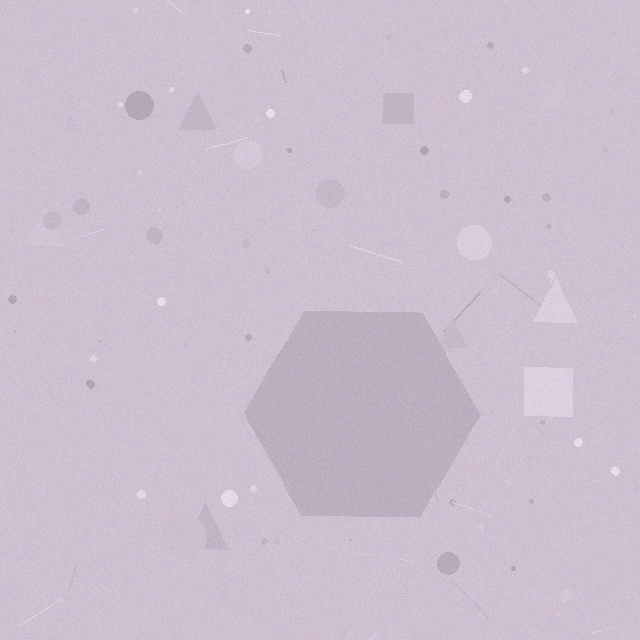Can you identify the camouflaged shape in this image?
The camouflaged shape is a hexagon.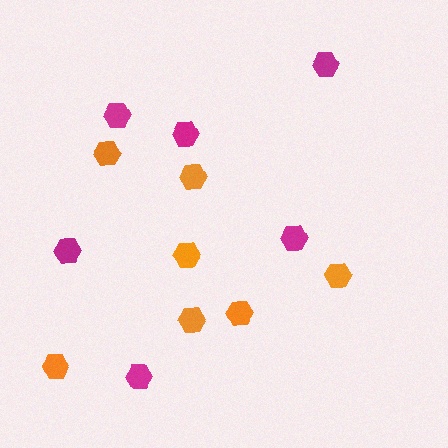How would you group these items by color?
There are 2 groups: one group of magenta hexagons (6) and one group of orange hexagons (7).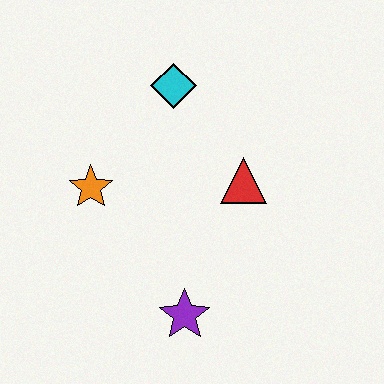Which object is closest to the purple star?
The red triangle is closest to the purple star.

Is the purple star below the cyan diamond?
Yes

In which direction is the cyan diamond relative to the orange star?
The cyan diamond is above the orange star.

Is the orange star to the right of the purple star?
No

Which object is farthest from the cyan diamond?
The purple star is farthest from the cyan diamond.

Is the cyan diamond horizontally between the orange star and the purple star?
Yes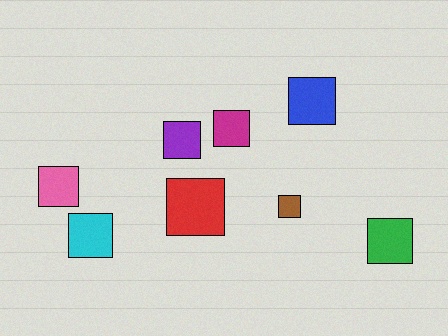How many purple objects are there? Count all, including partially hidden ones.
There is 1 purple object.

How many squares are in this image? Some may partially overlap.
There are 8 squares.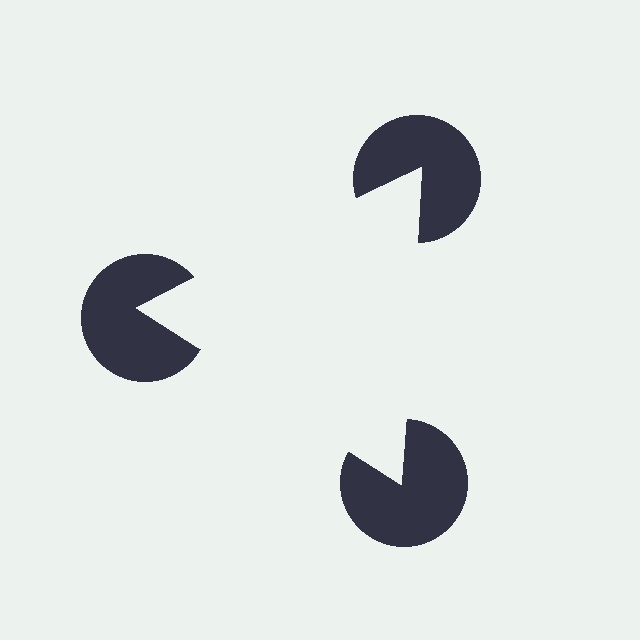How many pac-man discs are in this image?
There are 3 — one at each vertex of the illusory triangle.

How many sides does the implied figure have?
3 sides.